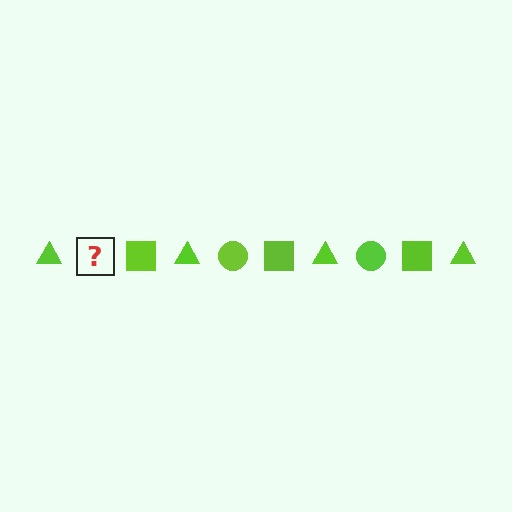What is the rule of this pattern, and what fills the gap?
The rule is that the pattern cycles through triangle, circle, square shapes in lime. The gap should be filled with a lime circle.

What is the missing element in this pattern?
The missing element is a lime circle.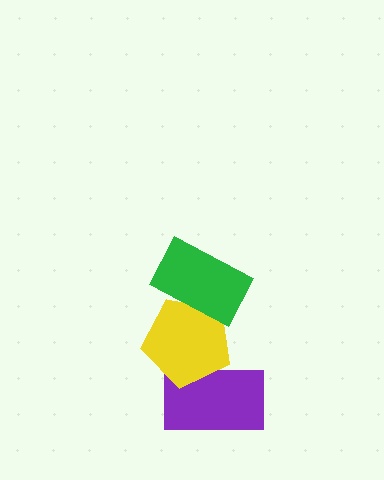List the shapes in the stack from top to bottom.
From top to bottom: the green rectangle, the yellow pentagon, the purple rectangle.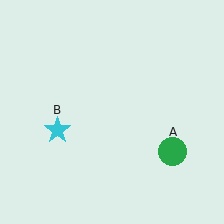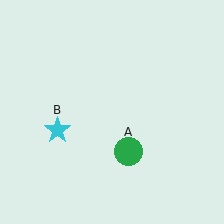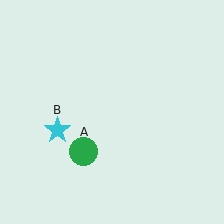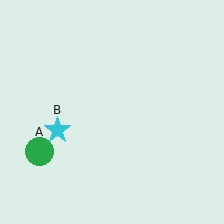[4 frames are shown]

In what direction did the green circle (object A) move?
The green circle (object A) moved left.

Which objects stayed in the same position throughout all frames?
Cyan star (object B) remained stationary.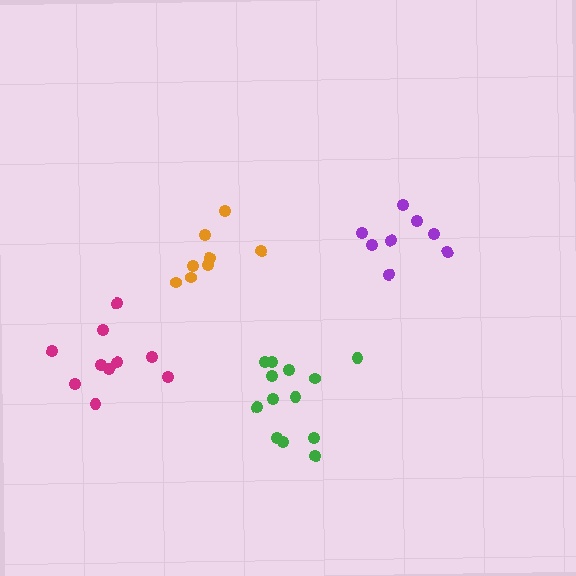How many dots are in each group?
Group 1: 8 dots, Group 2: 10 dots, Group 3: 8 dots, Group 4: 13 dots (39 total).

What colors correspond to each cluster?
The clusters are colored: purple, magenta, orange, green.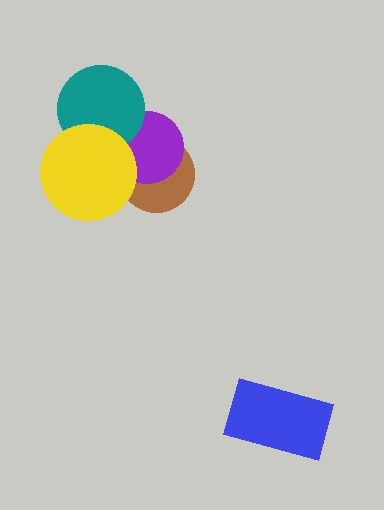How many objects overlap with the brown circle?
3 objects overlap with the brown circle.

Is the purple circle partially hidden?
Yes, it is partially covered by another shape.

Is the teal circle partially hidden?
Yes, it is partially covered by another shape.